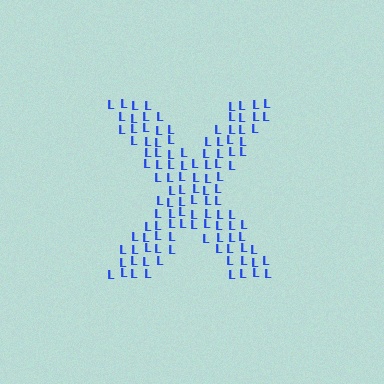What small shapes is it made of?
It is made of small letter L's.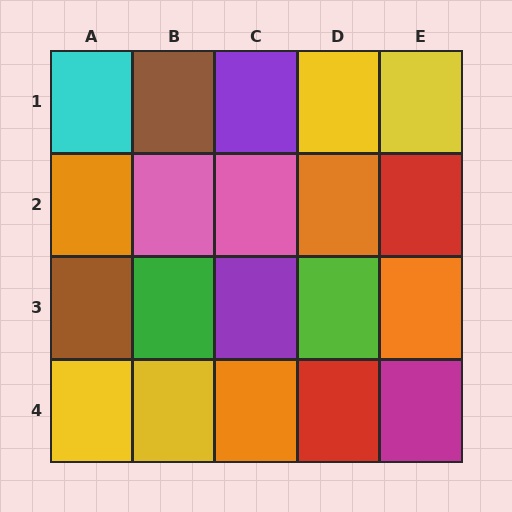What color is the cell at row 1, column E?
Yellow.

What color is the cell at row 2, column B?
Pink.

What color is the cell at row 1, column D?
Yellow.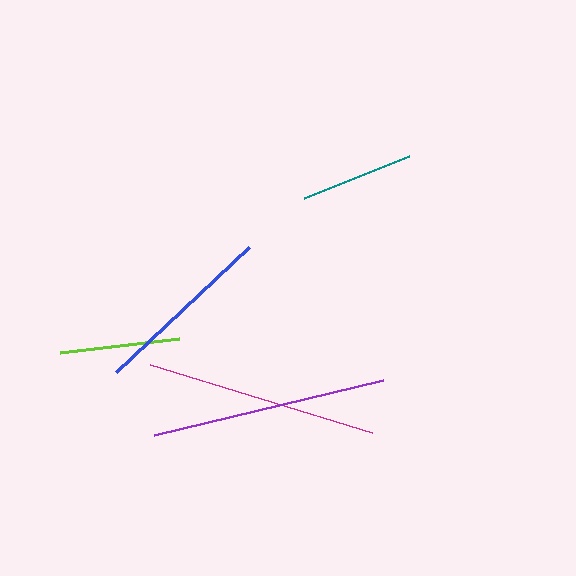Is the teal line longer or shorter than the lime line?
The lime line is longer than the teal line.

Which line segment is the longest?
The purple line is the longest at approximately 235 pixels.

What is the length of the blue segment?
The blue segment is approximately 183 pixels long.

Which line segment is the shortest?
The teal line is the shortest at approximately 113 pixels.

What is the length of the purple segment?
The purple segment is approximately 235 pixels long.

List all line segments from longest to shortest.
From longest to shortest: purple, magenta, blue, lime, teal.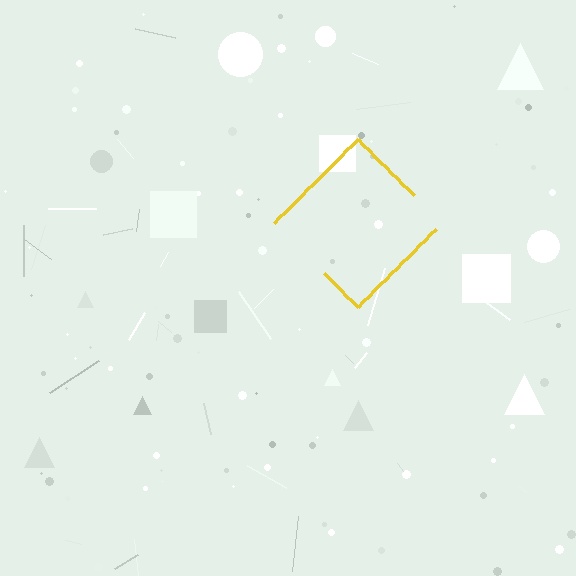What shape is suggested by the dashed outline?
The dashed outline suggests a diamond.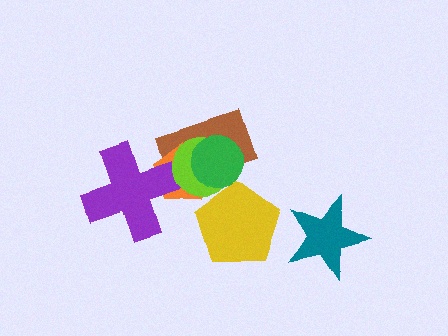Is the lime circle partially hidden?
Yes, it is partially covered by another shape.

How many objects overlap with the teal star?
0 objects overlap with the teal star.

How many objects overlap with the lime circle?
3 objects overlap with the lime circle.